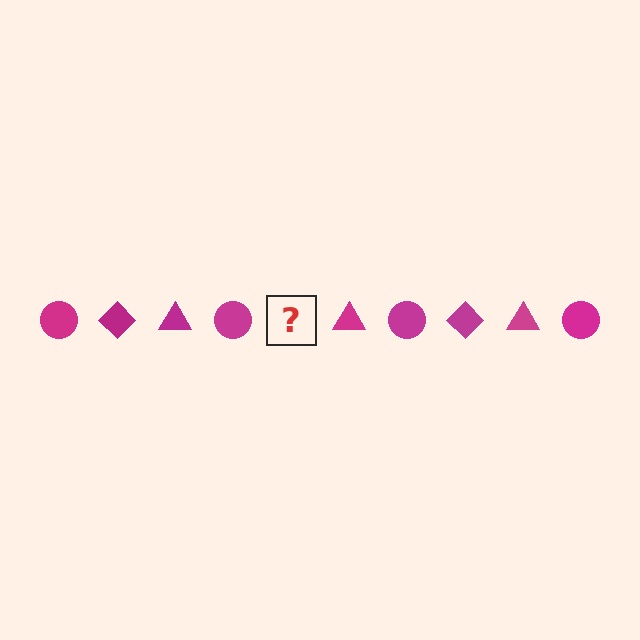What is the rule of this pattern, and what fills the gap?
The rule is that the pattern cycles through circle, diamond, triangle shapes in magenta. The gap should be filled with a magenta diamond.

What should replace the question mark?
The question mark should be replaced with a magenta diamond.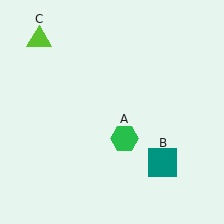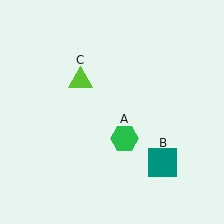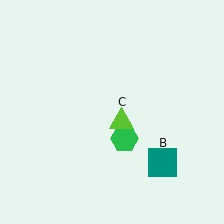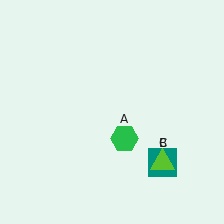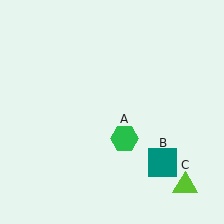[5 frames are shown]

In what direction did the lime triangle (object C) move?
The lime triangle (object C) moved down and to the right.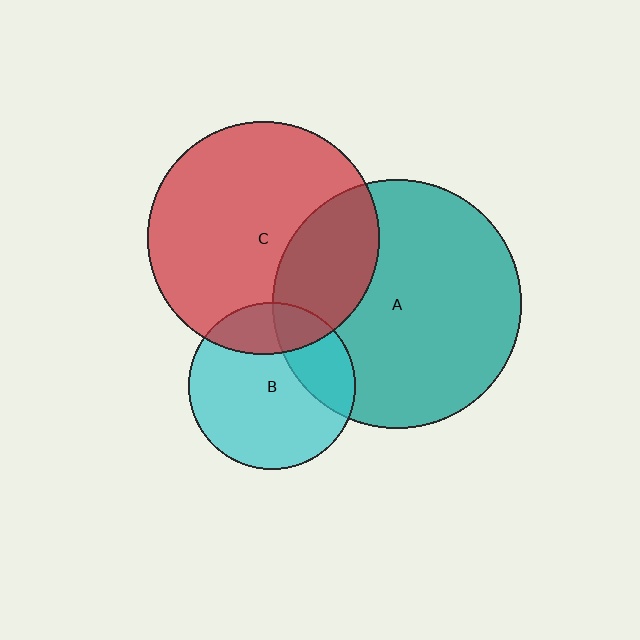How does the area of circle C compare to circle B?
Approximately 1.9 times.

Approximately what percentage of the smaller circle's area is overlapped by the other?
Approximately 30%.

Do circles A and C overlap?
Yes.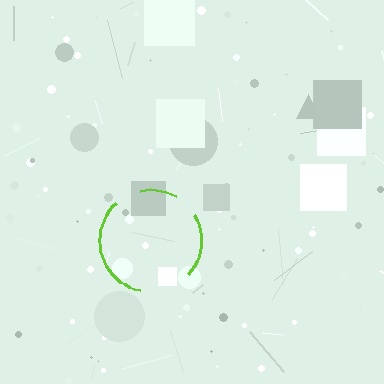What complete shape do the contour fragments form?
The contour fragments form a circle.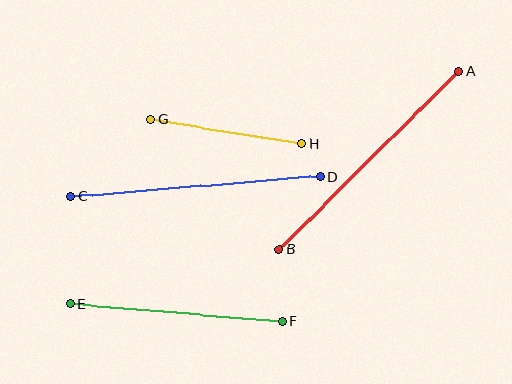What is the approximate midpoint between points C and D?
The midpoint is at approximately (196, 186) pixels.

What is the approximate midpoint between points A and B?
The midpoint is at approximately (369, 160) pixels.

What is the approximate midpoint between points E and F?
The midpoint is at approximately (176, 313) pixels.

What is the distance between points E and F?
The distance is approximately 213 pixels.